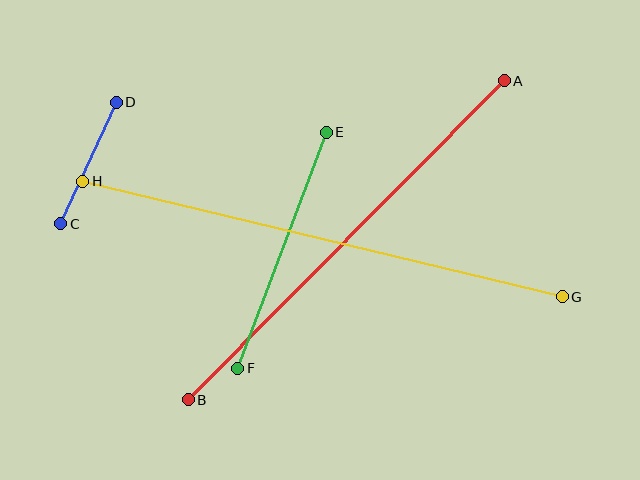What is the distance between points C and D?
The distance is approximately 134 pixels.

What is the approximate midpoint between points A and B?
The midpoint is at approximately (346, 240) pixels.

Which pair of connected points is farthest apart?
Points G and H are farthest apart.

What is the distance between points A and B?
The distance is approximately 449 pixels.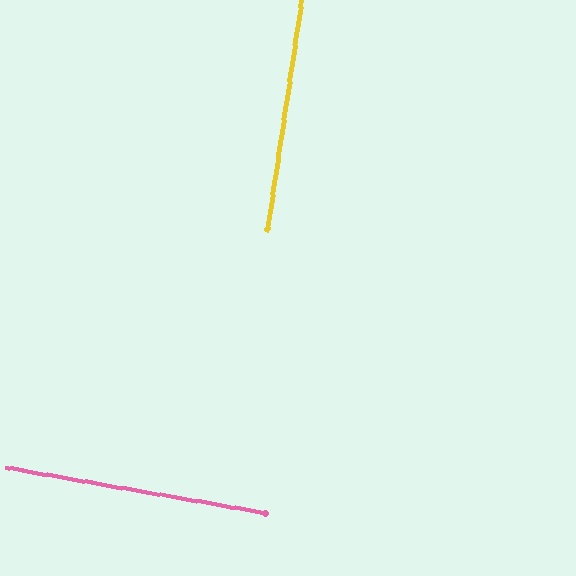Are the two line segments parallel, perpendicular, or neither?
Perpendicular — they meet at approximately 89°.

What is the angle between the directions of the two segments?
Approximately 89 degrees.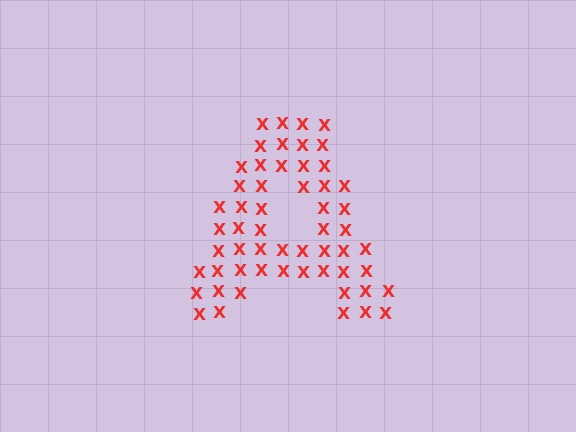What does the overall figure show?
The overall figure shows the letter A.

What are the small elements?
The small elements are letter X's.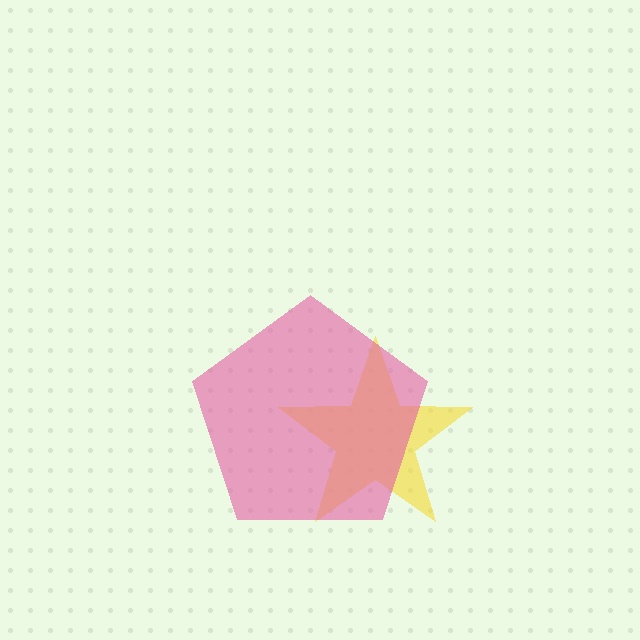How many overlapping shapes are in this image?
There are 2 overlapping shapes in the image.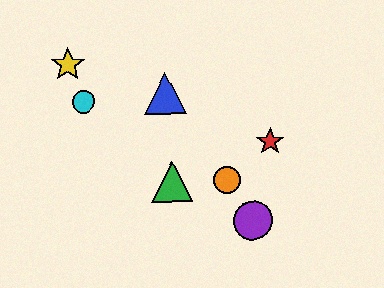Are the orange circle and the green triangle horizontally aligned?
Yes, both are at y≈180.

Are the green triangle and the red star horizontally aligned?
No, the green triangle is at y≈181 and the red star is at y≈141.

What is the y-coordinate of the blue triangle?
The blue triangle is at y≈93.